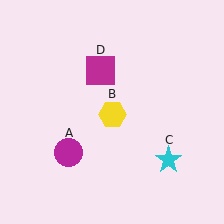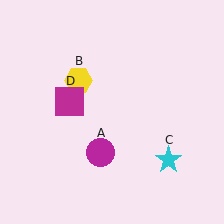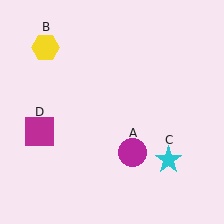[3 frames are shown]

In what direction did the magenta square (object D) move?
The magenta square (object D) moved down and to the left.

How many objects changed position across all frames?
3 objects changed position: magenta circle (object A), yellow hexagon (object B), magenta square (object D).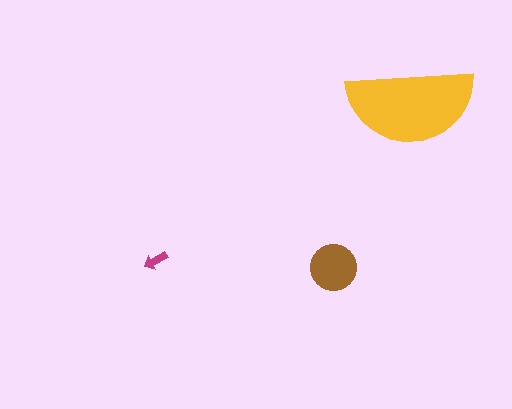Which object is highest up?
The yellow semicircle is topmost.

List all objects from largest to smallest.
The yellow semicircle, the brown circle, the magenta arrow.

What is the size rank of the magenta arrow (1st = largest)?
3rd.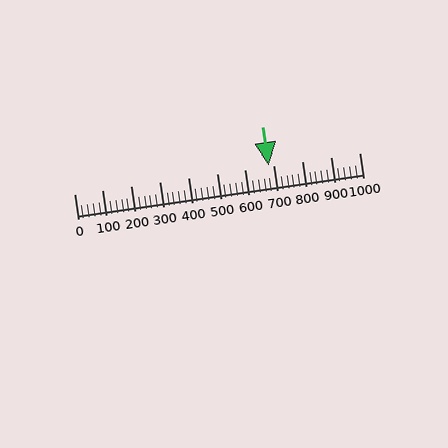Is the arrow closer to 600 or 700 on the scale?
The arrow is closer to 700.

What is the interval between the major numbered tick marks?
The major tick marks are spaced 100 units apart.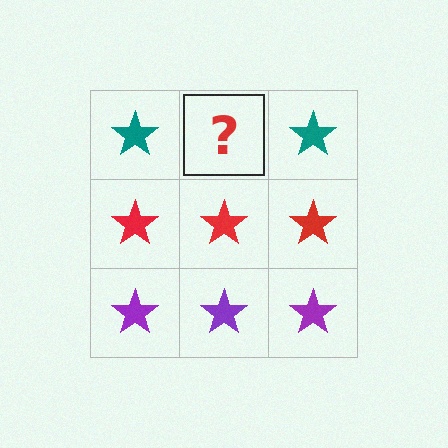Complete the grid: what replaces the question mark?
The question mark should be replaced with a teal star.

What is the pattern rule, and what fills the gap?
The rule is that each row has a consistent color. The gap should be filled with a teal star.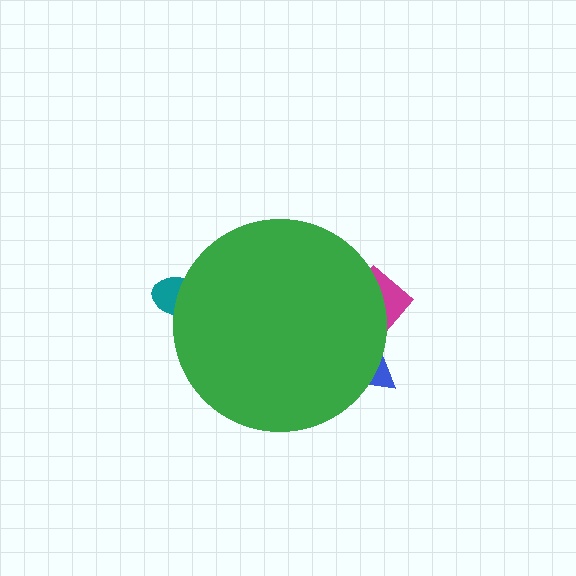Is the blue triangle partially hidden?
Yes, the blue triangle is partially hidden behind the green circle.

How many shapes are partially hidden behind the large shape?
3 shapes are partially hidden.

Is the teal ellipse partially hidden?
Yes, the teal ellipse is partially hidden behind the green circle.